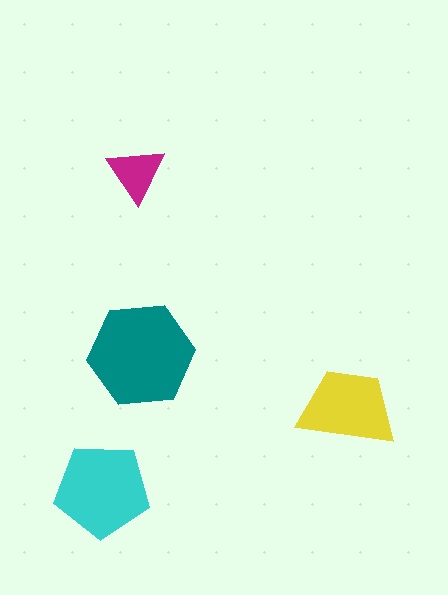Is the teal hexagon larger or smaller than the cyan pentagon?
Larger.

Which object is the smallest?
The magenta triangle.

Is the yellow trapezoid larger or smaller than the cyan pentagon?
Smaller.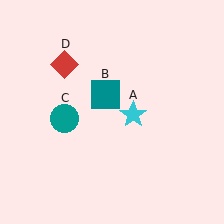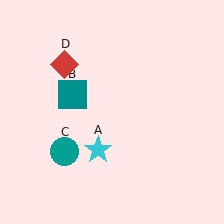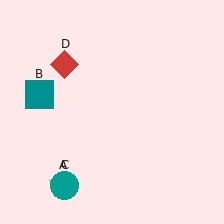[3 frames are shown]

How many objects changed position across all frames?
3 objects changed position: cyan star (object A), teal square (object B), teal circle (object C).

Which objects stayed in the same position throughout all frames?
Red diamond (object D) remained stationary.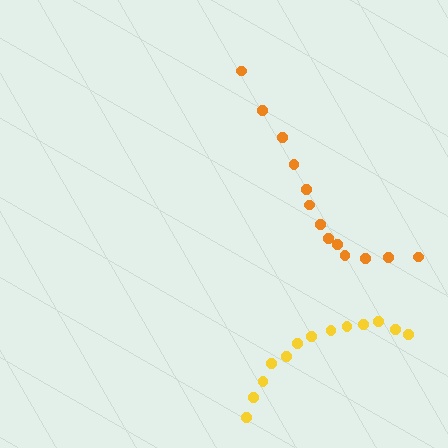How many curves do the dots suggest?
There are 2 distinct paths.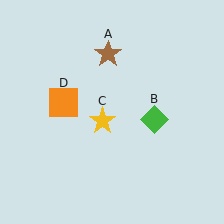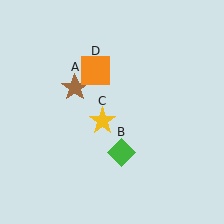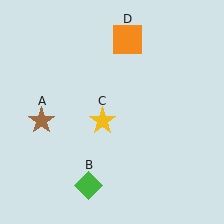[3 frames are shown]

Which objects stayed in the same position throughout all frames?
Yellow star (object C) remained stationary.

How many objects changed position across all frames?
3 objects changed position: brown star (object A), green diamond (object B), orange square (object D).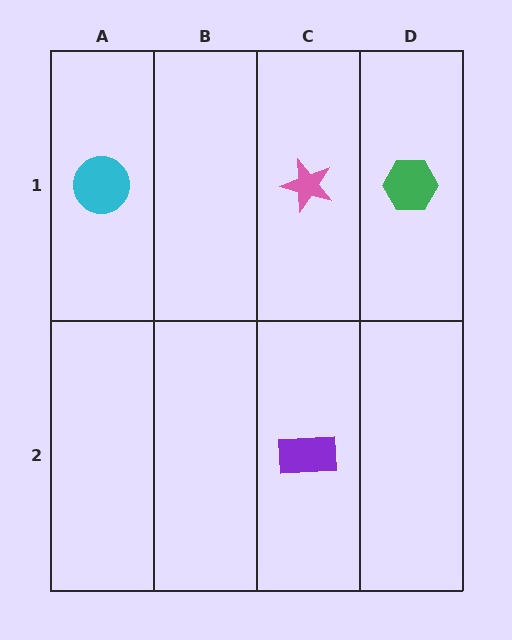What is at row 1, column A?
A cyan circle.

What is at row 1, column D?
A green hexagon.